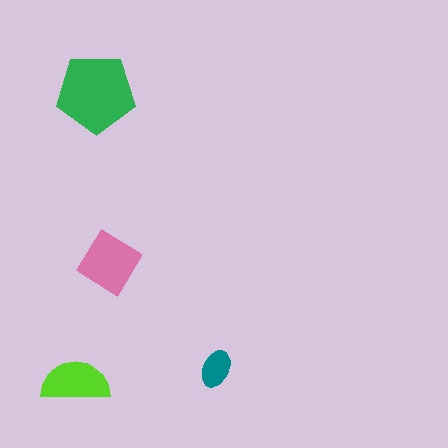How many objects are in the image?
There are 4 objects in the image.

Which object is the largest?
The green pentagon.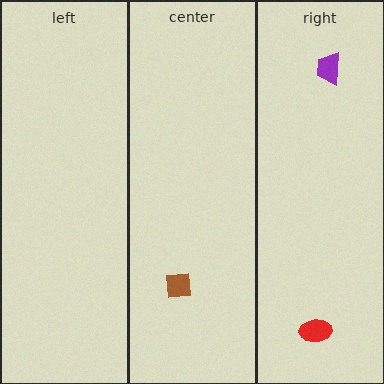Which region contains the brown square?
The center region.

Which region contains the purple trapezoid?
The right region.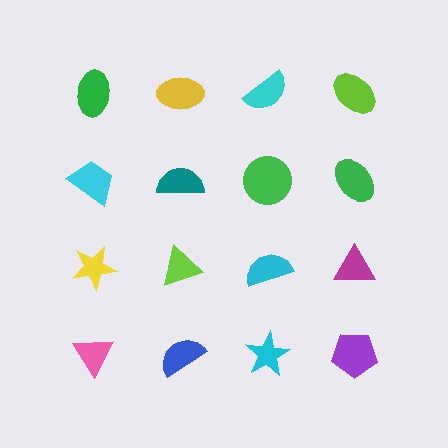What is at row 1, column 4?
A lime ellipse.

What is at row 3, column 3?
A cyan semicircle.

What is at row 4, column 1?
A pink triangle.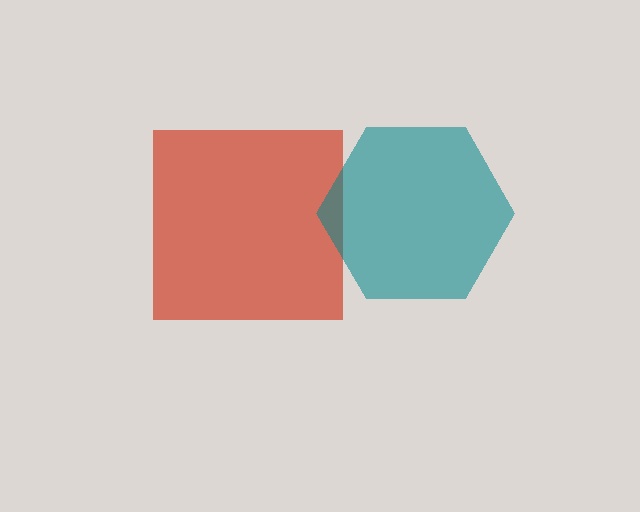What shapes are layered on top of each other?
The layered shapes are: a red square, a teal hexagon.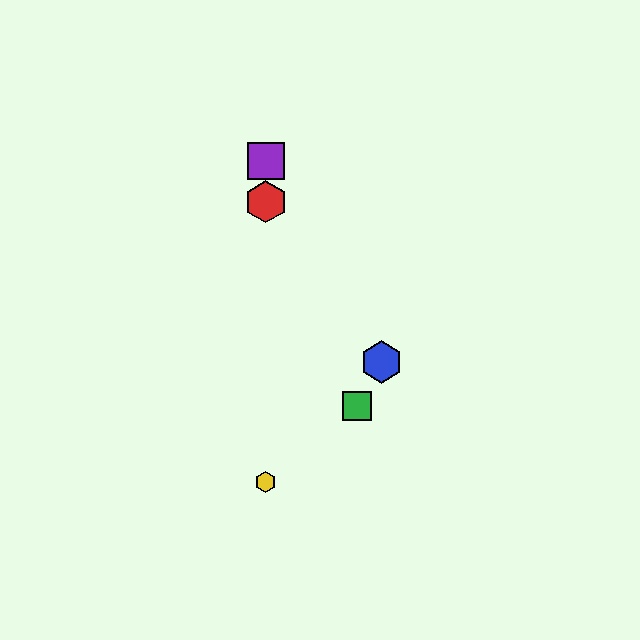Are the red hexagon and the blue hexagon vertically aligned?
No, the red hexagon is at x≈266 and the blue hexagon is at x≈381.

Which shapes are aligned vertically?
The red hexagon, the yellow hexagon, the purple square are aligned vertically.